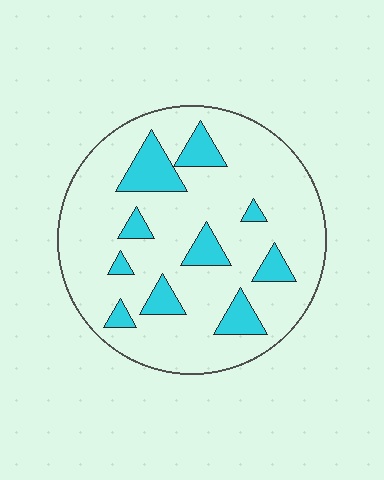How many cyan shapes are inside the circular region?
10.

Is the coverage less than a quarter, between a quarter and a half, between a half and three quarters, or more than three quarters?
Less than a quarter.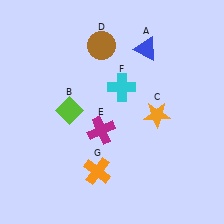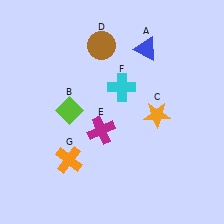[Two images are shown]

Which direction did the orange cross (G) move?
The orange cross (G) moved left.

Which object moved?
The orange cross (G) moved left.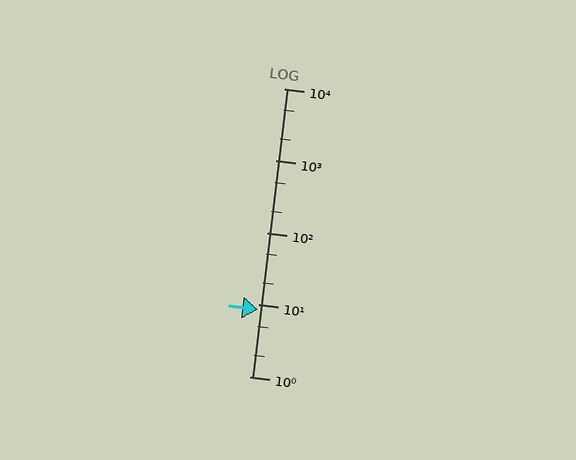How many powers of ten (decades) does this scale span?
The scale spans 4 decades, from 1 to 10000.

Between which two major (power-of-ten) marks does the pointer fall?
The pointer is between 1 and 10.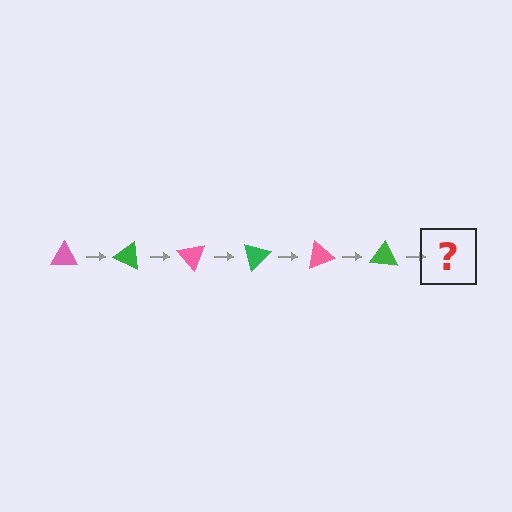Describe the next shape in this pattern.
It should be a pink triangle, rotated 150 degrees from the start.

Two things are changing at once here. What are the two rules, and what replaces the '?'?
The two rules are that it rotates 25 degrees each step and the color cycles through pink and green. The '?' should be a pink triangle, rotated 150 degrees from the start.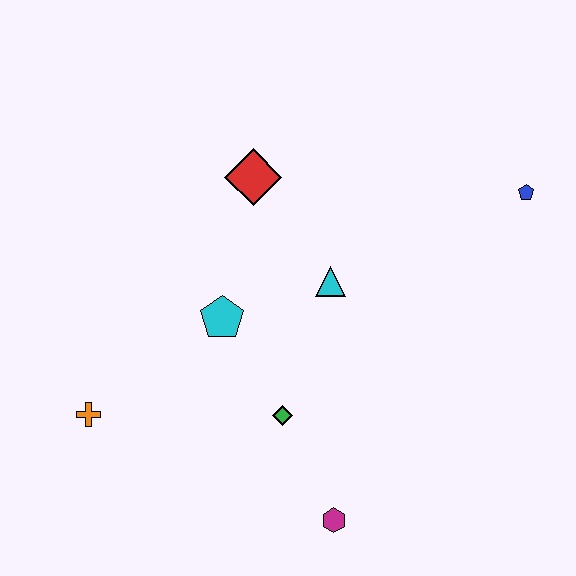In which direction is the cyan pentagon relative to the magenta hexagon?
The cyan pentagon is above the magenta hexagon.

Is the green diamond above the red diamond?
No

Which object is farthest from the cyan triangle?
The orange cross is farthest from the cyan triangle.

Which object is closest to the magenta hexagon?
The green diamond is closest to the magenta hexagon.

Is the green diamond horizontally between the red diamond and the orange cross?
No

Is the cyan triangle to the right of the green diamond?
Yes